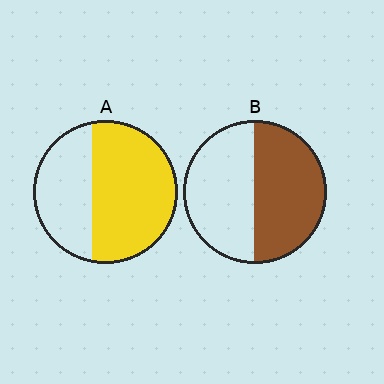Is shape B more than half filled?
Roughly half.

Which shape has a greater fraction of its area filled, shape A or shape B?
Shape A.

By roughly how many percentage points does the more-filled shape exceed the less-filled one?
By roughly 10 percentage points (A over B).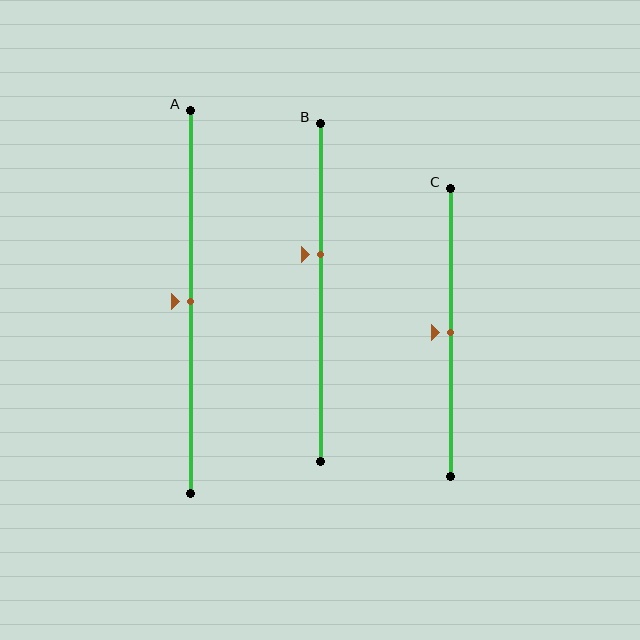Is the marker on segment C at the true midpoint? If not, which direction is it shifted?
Yes, the marker on segment C is at the true midpoint.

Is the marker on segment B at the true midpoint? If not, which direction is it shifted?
No, the marker on segment B is shifted upward by about 11% of the segment length.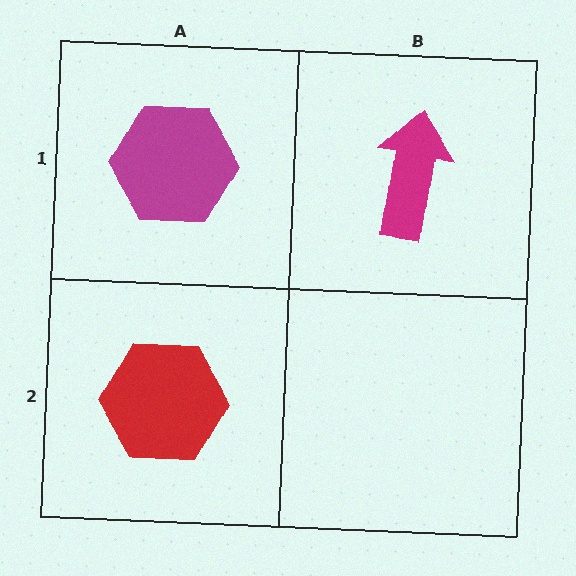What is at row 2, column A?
A red hexagon.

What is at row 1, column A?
A magenta hexagon.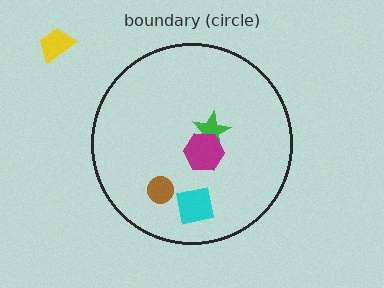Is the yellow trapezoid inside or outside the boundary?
Outside.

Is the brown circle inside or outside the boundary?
Inside.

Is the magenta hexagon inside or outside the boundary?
Inside.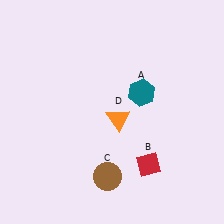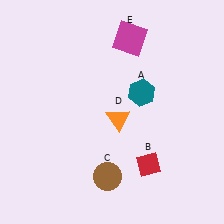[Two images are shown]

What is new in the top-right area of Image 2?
A magenta square (E) was added in the top-right area of Image 2.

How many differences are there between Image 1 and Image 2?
There is 1 difference between the two images.